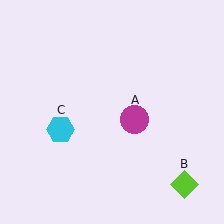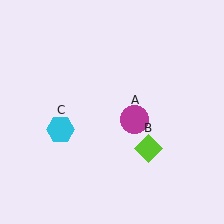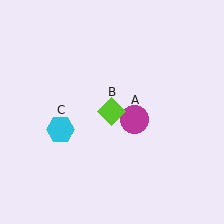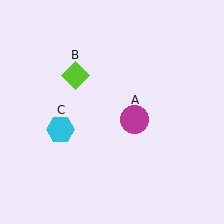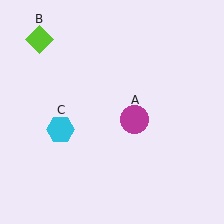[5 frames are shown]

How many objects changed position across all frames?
1 object changed position: lime diamond (object B).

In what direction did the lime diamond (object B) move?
The lime diamond (object B) moved up and to the left.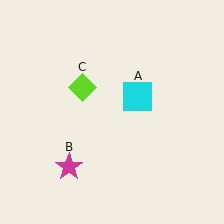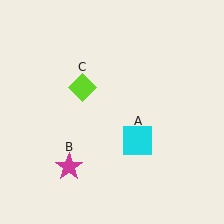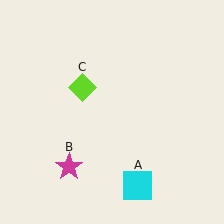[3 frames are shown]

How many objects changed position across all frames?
1 object changed position: cyan square (object A).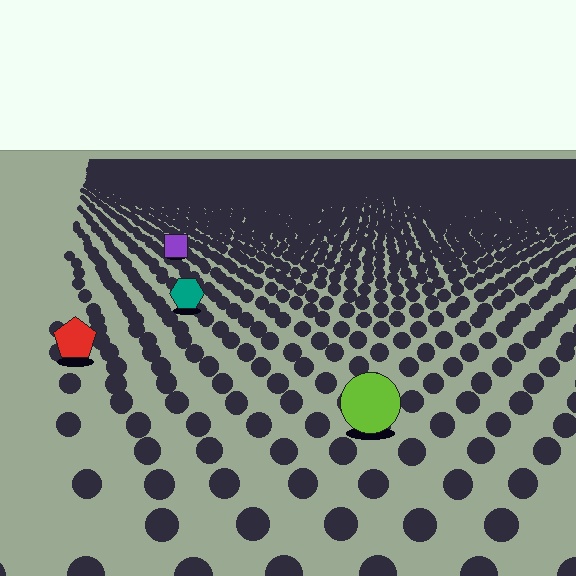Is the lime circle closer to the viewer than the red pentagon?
Yes. The lime circle is closer — you can tell from the texture gradient: the ground texture is coarser near it.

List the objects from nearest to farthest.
From nearest to farthest: the lime circle, the red pentagon, the teal hexagon, the purple square.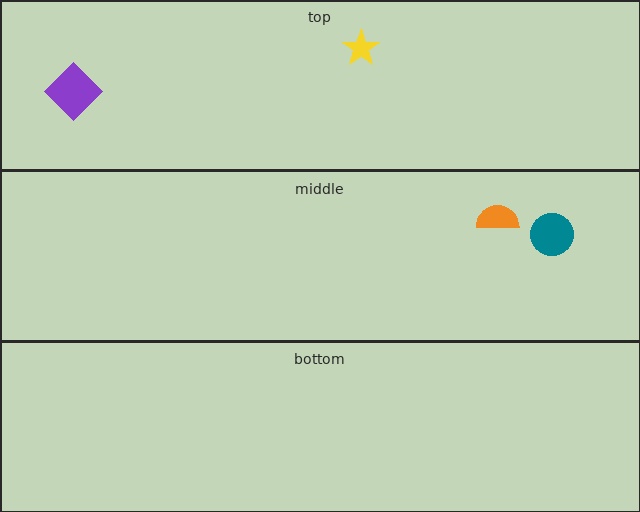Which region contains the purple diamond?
The top region.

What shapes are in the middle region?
The teal circle, the orange semicircle.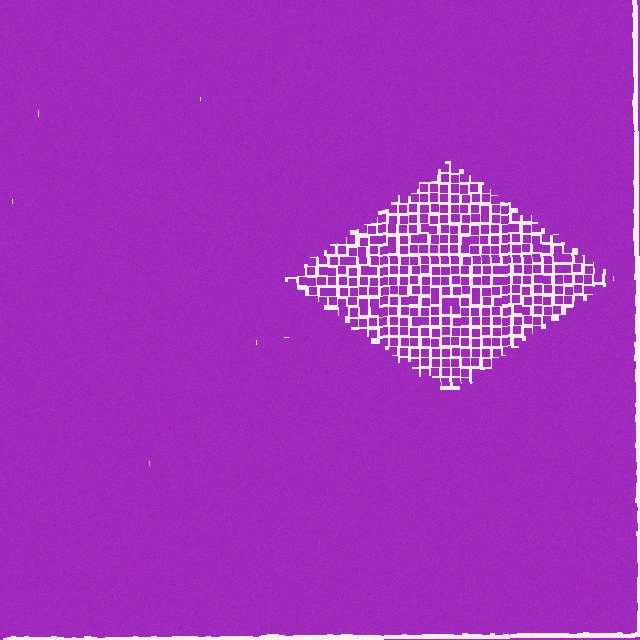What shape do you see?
I see a diamond.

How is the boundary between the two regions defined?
The boundary is defined by a change in element density (approximately 2.3x ratio). All elements are the same color, size, and shape.